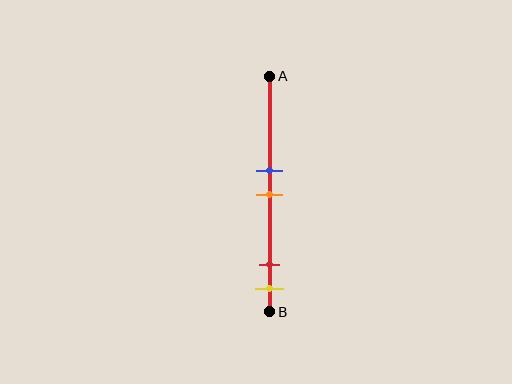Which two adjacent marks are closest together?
The blue and orange marks are the closest adjacent pair.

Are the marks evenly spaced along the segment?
No, the marks are not evenly spaced.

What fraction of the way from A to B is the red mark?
The red mark is approximately 80% (0.8) of the way from A to B.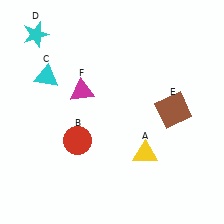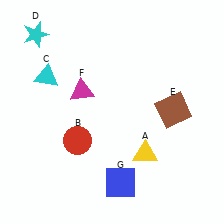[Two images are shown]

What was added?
A blue square (G) was added in Image 2.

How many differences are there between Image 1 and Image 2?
There is 1 difference between the two images.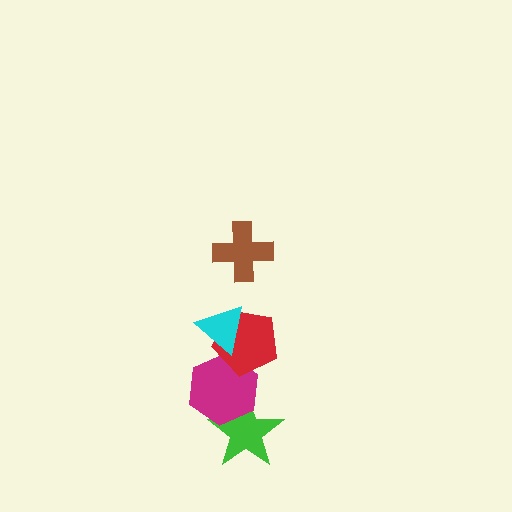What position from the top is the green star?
The green star is 5th from the top.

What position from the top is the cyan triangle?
The cyan triangle is 2nd from the top.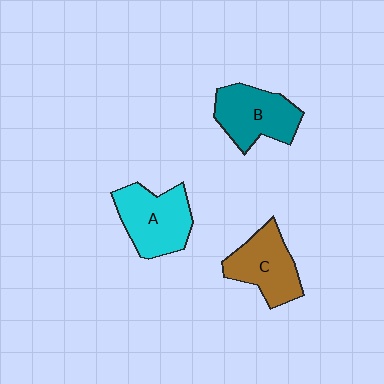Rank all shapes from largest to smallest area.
From largest to smallest: A (cyan), B (teal), C (brown).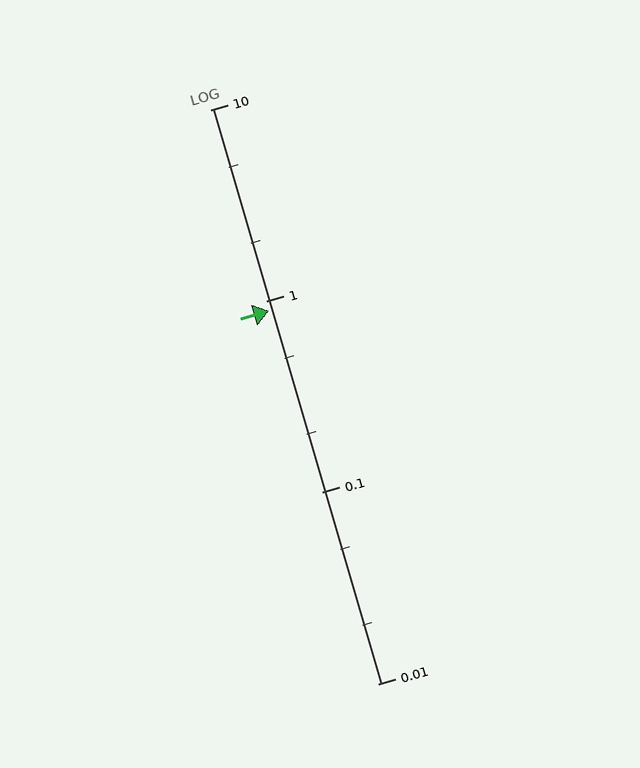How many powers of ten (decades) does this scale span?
The scale spans 3 decades, from 0.01 to 10.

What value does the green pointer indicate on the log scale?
The pointer indicates approximately 0.89.